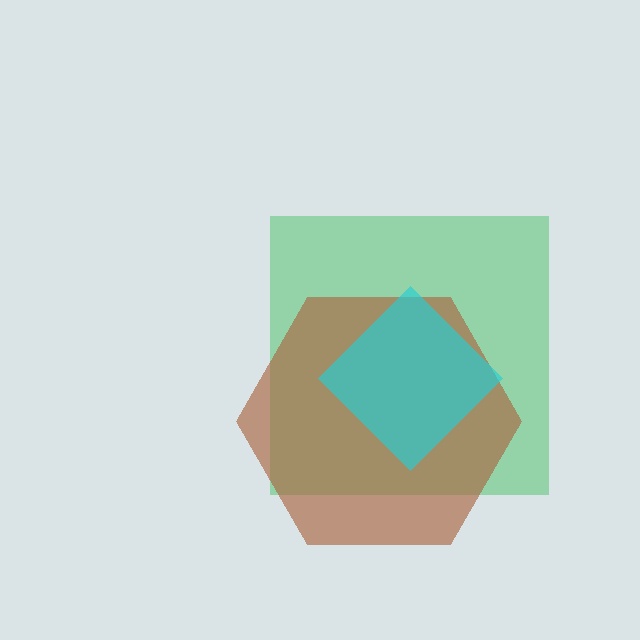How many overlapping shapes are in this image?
There are 3 overlapping shapes in the image.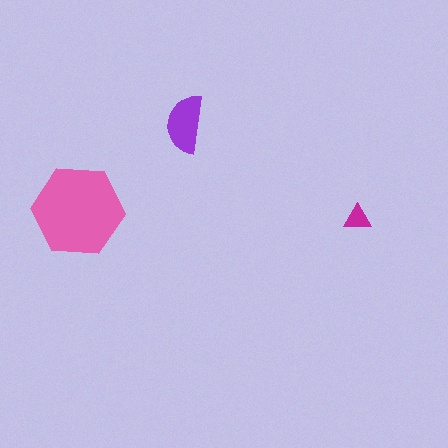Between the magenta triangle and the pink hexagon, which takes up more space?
The pink hexagon.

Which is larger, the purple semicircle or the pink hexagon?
The pink hexagon.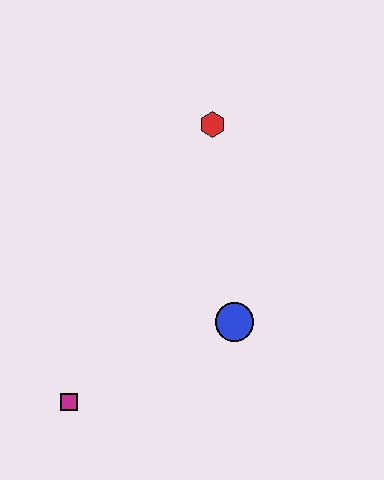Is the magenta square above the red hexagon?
No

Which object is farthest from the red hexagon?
The magenta square is farthest from the red hexagon.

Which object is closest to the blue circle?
The magenta square is closest to the blue circle.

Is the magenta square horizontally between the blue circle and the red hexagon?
No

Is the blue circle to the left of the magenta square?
No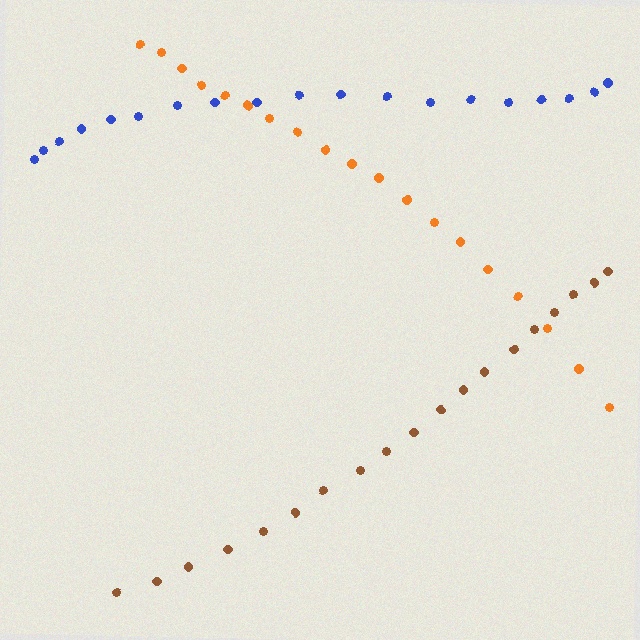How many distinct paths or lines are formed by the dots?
There are 3 distinct paths.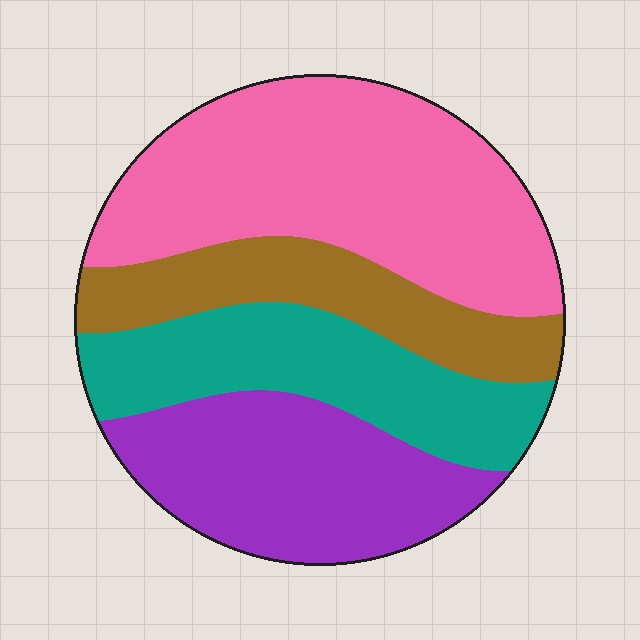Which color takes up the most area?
Pink, at roughly 35%.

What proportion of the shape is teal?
Teal covers around 20% of the shape.